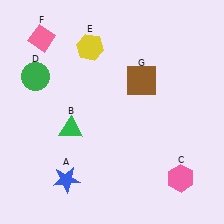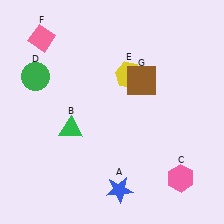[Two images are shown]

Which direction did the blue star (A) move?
The blue star (A) moved right.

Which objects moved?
The objects that moved are: the blue star (A), the yellow hexagon (E).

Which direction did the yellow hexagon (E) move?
The yellow hexagon (E) moved right.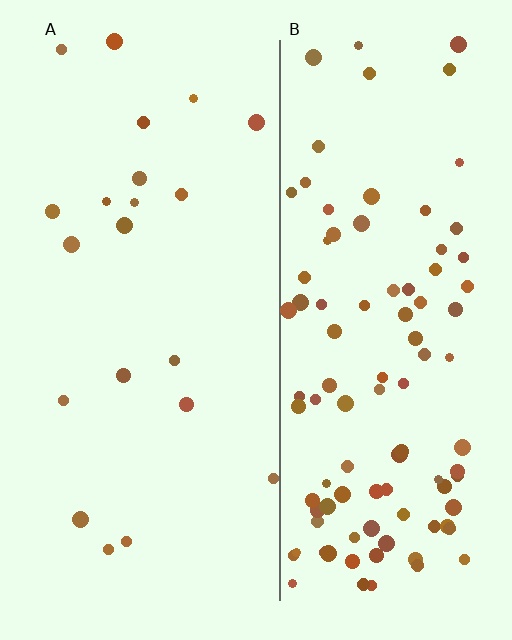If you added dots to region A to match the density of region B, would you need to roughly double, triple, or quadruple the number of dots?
Approximately quadruple.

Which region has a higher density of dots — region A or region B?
B (the right).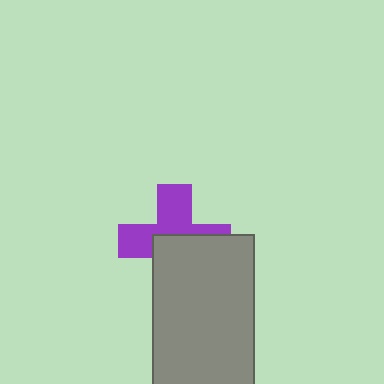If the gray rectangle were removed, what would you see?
You would see the complete purple cross.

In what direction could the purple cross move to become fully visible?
The purple cross could move toward the upper-left. That would shift it out from behind the gray rectangle entirely.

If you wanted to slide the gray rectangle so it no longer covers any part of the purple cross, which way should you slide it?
Slide it toward the lower-right — that is the most direct way to separate the two shapes.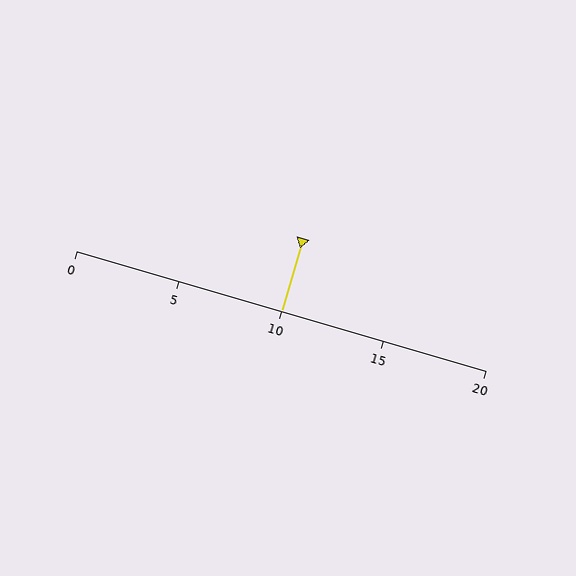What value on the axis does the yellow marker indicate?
The marker indicates approximately 10.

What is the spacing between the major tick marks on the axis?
The major ticks are spaced 5 apart.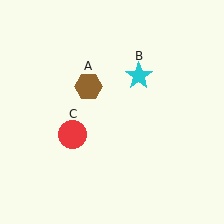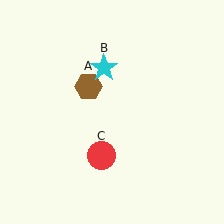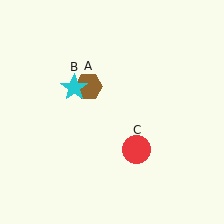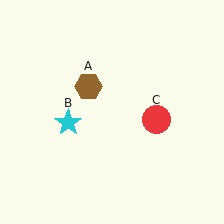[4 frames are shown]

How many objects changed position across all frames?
2 objects changed position: cyan star (object B), red circle (object C).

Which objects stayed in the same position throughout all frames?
Brown hexagon (object A) remained stationary.